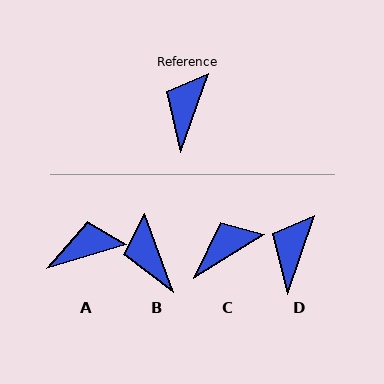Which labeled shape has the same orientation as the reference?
D.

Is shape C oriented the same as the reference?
No, it is off by about 39 degrees.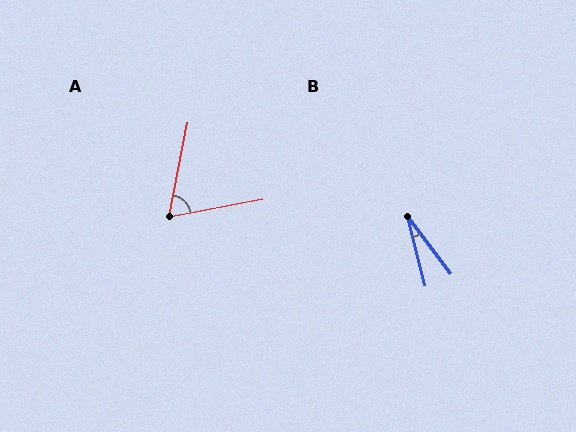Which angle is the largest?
A, at approximately 68 degrees.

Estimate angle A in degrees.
Approximately 68 degrees.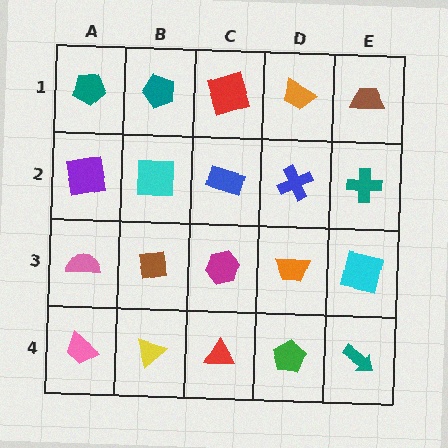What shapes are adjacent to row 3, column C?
A blue rectangle (row 2, column C), a red triangle (row 4, column C), a brown square (row 3, column B), an orange trapezoid (row 3, column D).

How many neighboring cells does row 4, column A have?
2.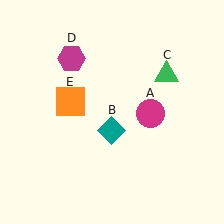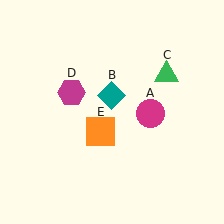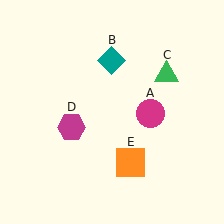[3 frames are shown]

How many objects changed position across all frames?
3 objects changed position: teal diamond (object B), magenta hexagon (object D), orange square (object E).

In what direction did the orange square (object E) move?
The orange square (object E) moved down and to the right.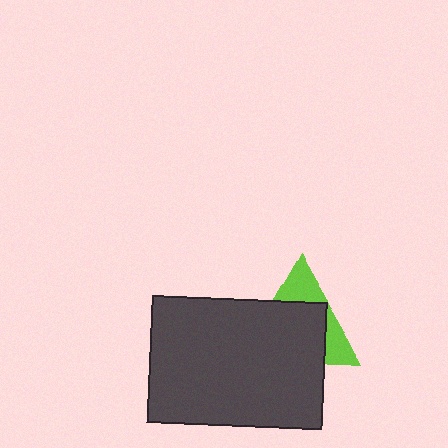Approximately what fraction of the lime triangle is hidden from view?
Roughly 65% of the lime triangle is hidden behind the dark gray rectangle.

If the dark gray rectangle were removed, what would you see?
You would see the complete lime triangle.